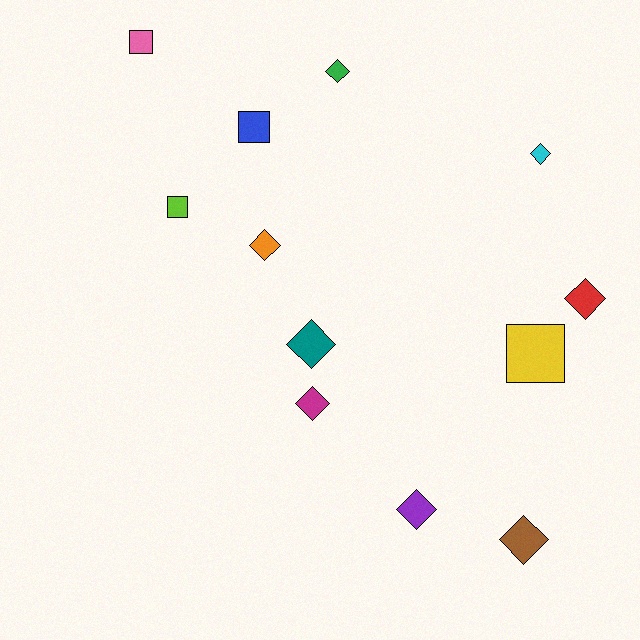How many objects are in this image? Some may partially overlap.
There are 12 objects.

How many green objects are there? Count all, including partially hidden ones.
There is 1 green object.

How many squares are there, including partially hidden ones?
There are 4 squares.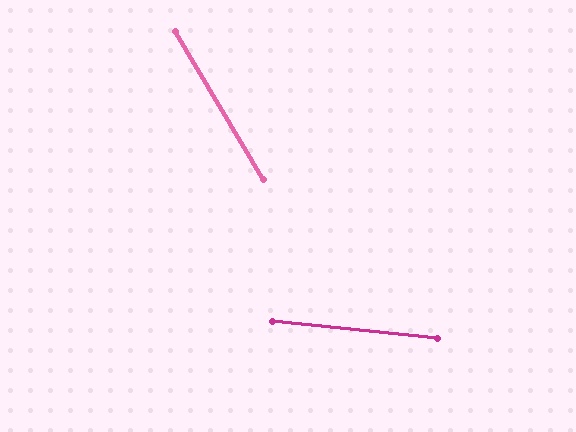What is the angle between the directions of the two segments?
Approximately 54 degrees.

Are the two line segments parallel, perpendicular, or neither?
Neither parallel nor perpendicular — they differ by about 54°.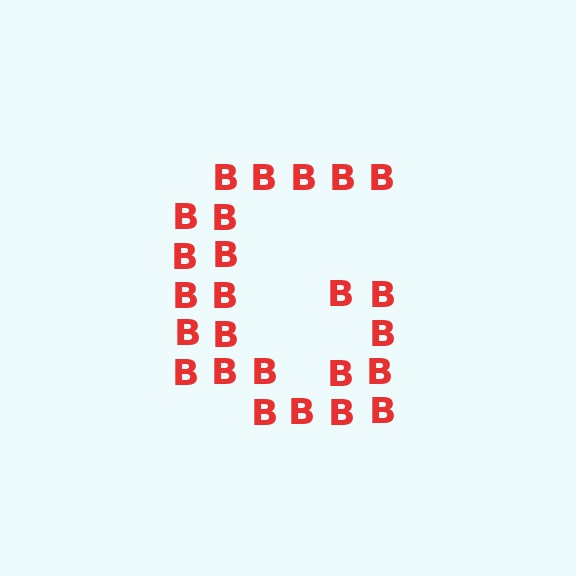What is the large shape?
The large shape is the letter G.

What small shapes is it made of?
It is made of small letter B's.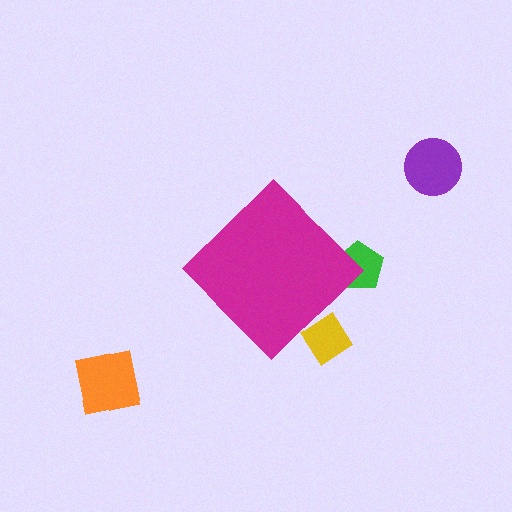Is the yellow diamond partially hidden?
Yes, the yellow diamond is partially hidden behind the magenta diamond.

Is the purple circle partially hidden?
No, the purple circle is fully visible.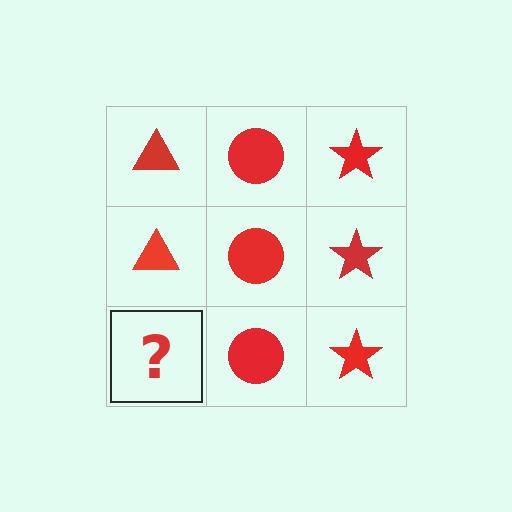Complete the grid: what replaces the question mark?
The question mark should be replaced with a red triangle.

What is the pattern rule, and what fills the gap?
The rule is that each column has a consistent shape. The gap should be filled with a red triangle.